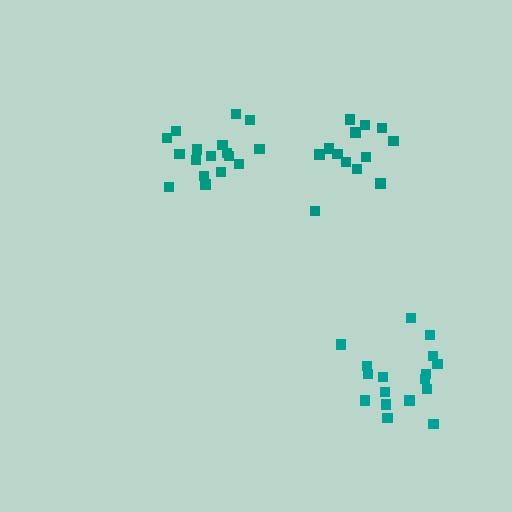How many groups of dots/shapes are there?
There are 3 groups.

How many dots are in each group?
Group 1: 17 dots, Group 2: 17 dots, Group 3: 13 dots (47 total).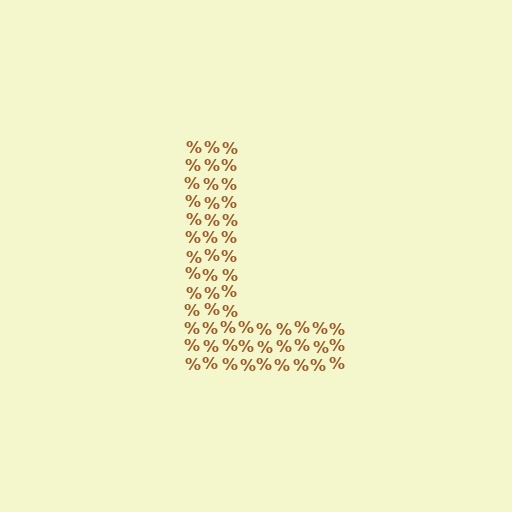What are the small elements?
The small elements are percent signs.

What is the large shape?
The large shape is the letter L.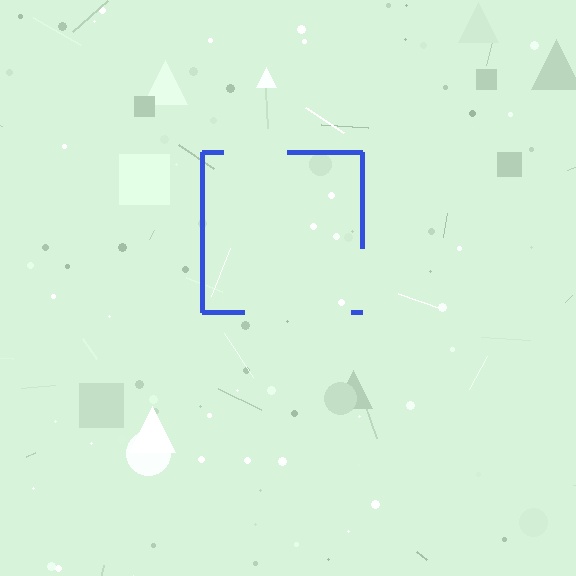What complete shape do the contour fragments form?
The contour fragments form a square.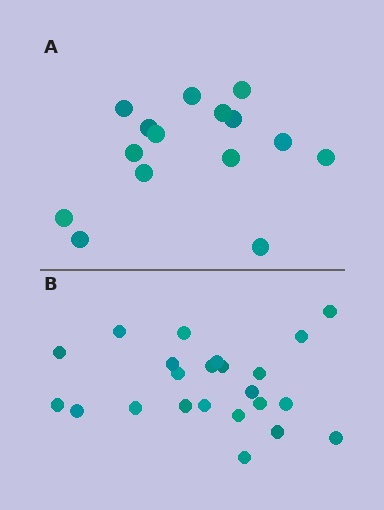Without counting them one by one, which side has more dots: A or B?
Region B (the bottom region) has more dots.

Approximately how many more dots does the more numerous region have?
Region B has roughly 8 or so more dots than region A.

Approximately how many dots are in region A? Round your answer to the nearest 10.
About 20 dots. (The exact count is 15, which rounds to 20.)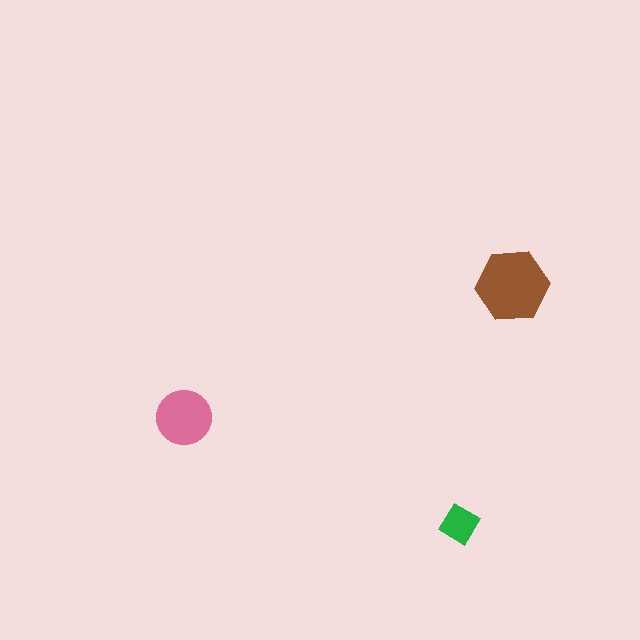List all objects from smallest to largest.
The green diamond, the pink circle, the brown hexagon.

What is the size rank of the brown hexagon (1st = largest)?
1st.